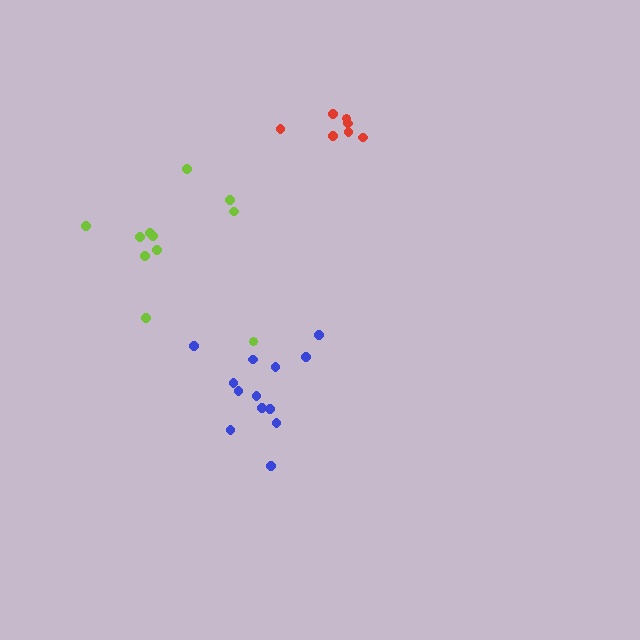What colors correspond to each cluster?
The clusters are colored: blue, red, lime.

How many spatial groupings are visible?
There are 3 spatial groupings.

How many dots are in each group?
Group 1: 13 dots, Group 2: 7 dots, Group 3: 11 dots (31 total).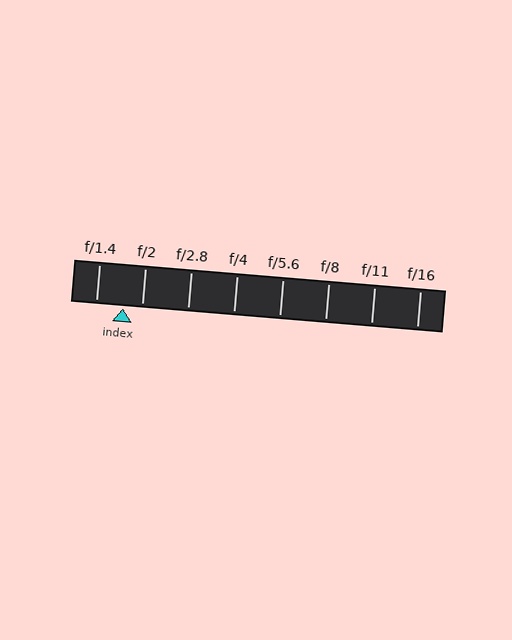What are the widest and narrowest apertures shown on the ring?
The widest aperture shown is f/1.4 and the narrowest is f/16.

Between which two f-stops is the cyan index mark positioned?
The index mark is between f/1.4 and f/2.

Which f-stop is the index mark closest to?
The index mark is closest to f/2.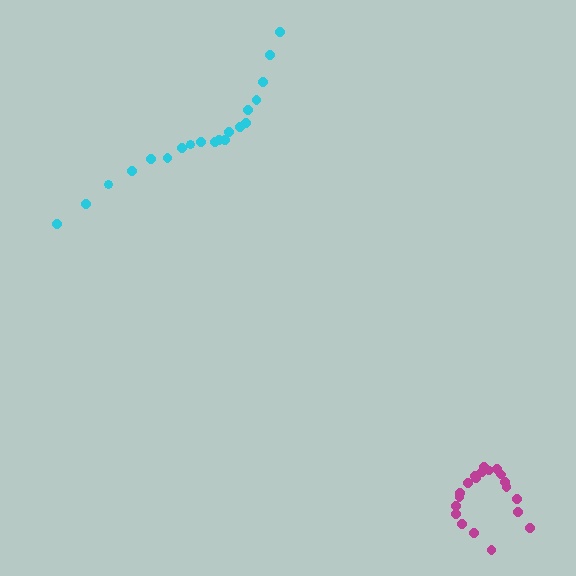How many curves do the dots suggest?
There are 2 distinct paths.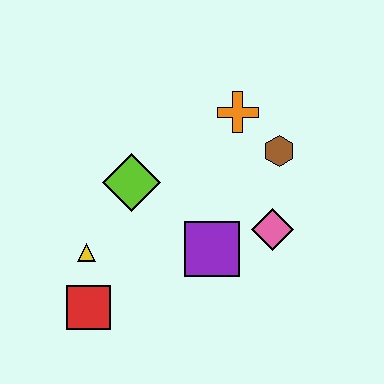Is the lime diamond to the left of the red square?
No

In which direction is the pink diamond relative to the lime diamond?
The pink diamond is to the right of the lime diamond.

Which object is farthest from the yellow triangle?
The brown hexagon is farthest from the yellow triangle.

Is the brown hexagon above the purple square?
Yes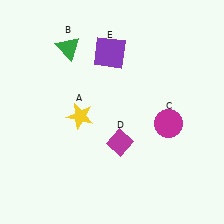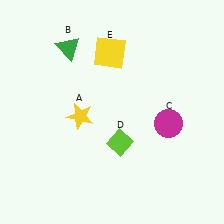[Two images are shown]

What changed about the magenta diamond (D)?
In Image 1, D is magenta. In Image 2, it changed to lime.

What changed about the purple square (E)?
In Image 1, E is purple. In Image 2, it changed to yellow.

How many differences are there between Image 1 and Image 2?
There are 2 differences between the two images.